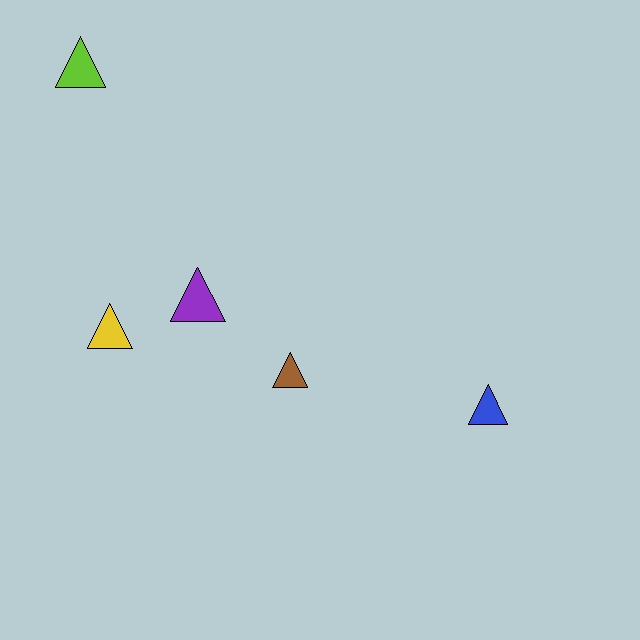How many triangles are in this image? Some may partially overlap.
There are 5 triangles.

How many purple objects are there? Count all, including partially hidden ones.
There is 1 purple object.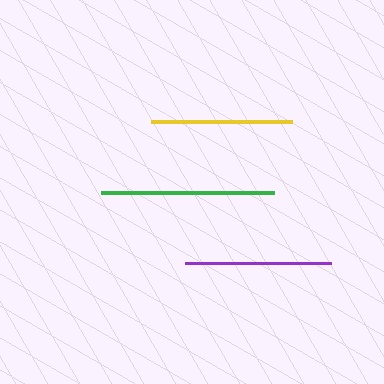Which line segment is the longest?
The green line is the longest at approximately 173 pixels.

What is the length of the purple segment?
The purple segment is approximately 146 pixels long.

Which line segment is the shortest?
The yellow line is the shortest at approximately 141 pixels.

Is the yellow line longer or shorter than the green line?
The green line is longer than the yellow line.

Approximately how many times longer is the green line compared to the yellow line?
The green line is approximately 1.2 times the length of the yellow line.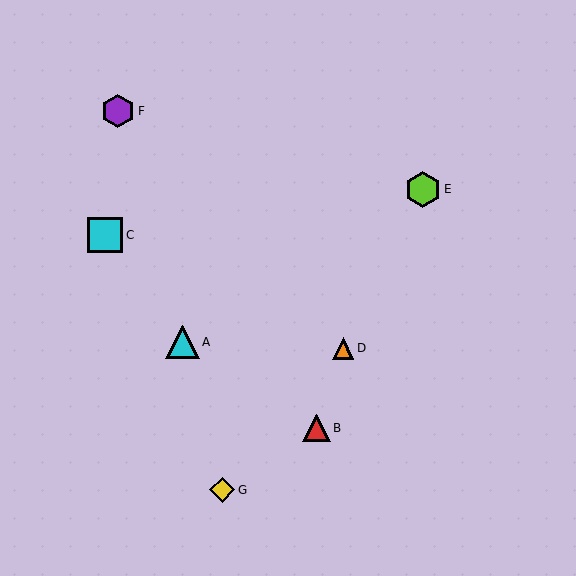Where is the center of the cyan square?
The center of the cyan square is at (105, 235).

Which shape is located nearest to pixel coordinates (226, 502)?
The yellow diamond (labeled G) at (222, 490) is nearest to that location.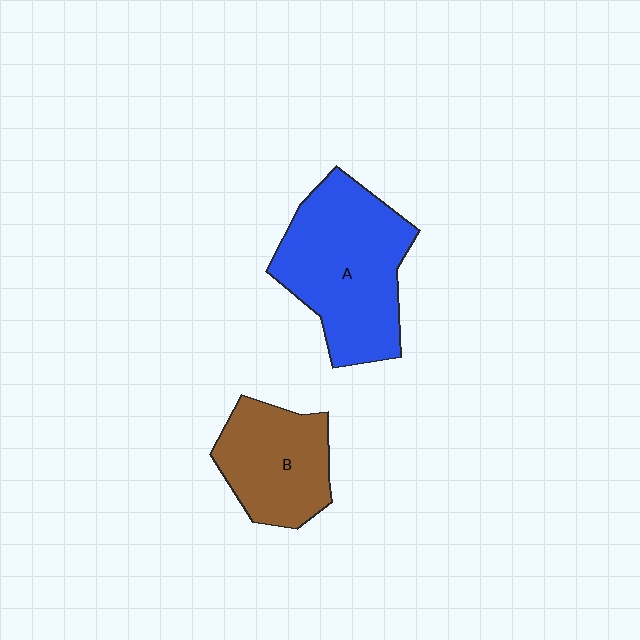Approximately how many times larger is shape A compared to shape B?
Approximately 1.5 times.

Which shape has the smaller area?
Shape B (brown).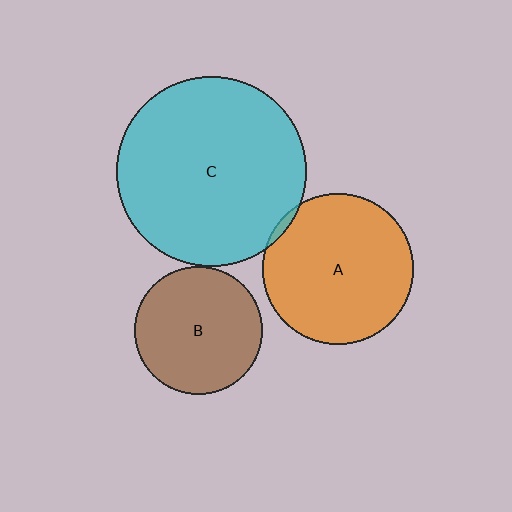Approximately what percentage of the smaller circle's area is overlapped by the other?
Approximately 5%.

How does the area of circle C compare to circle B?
Approximately 2.2 times.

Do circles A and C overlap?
Yes.